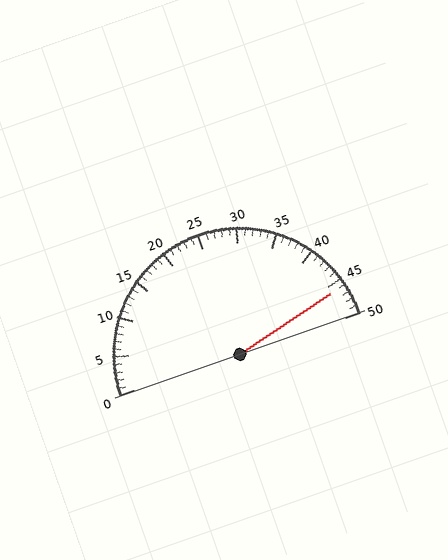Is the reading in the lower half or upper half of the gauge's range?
The reading is in the upper half of the range (0 to 50).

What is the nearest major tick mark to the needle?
The nearest major tick mark is 45.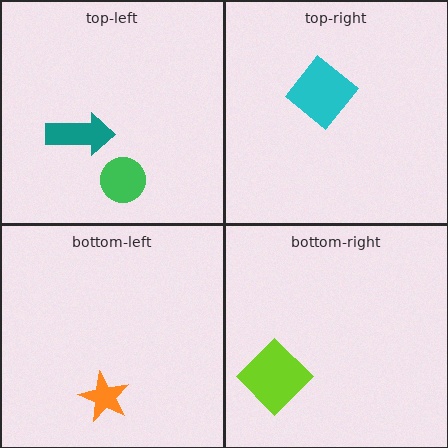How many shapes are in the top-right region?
1.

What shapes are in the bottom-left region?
The orange star.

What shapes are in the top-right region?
The cyan diamond.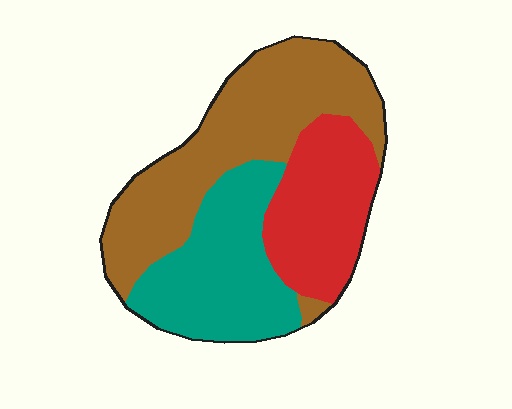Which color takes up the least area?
Red, at roughly 25%.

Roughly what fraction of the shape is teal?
Teal takes up about one third (1/3) of the shape.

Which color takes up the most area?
Brown, at roughly 45%.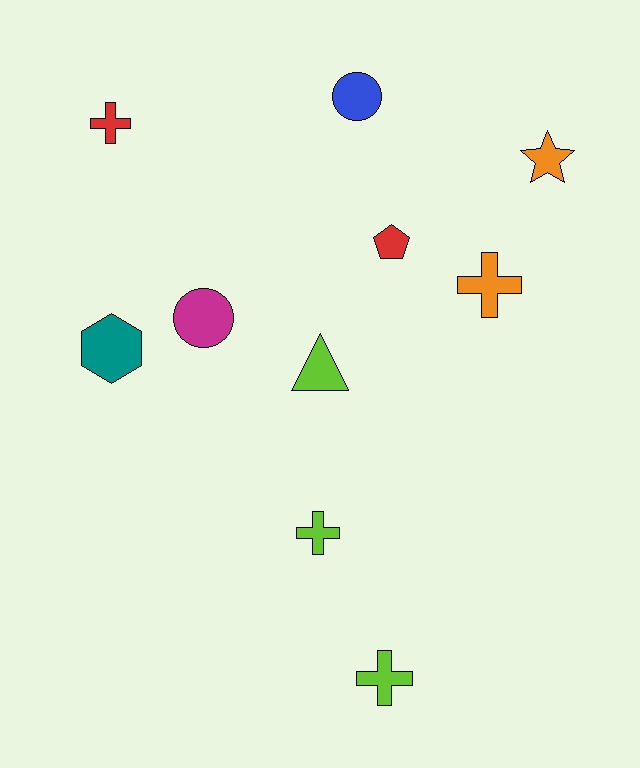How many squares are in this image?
There are no squares.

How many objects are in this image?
There are 10 objects.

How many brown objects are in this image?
There are no brown objects.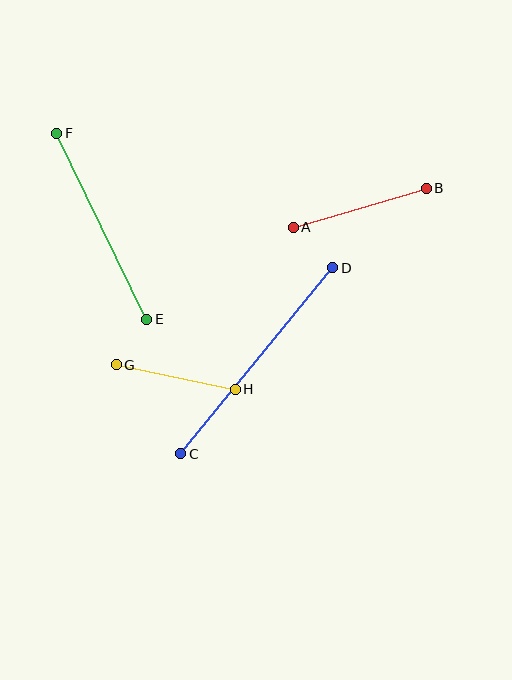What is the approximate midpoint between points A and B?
The midpoint is at approximately (360, 208) pixels.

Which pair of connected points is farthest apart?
Points C and D are farthest apart.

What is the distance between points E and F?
The distance is approximately 207 pixels.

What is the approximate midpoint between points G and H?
The midpoint is at approximately (176, 377) pixels.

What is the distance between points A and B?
The distance is approximately 139 pixels.